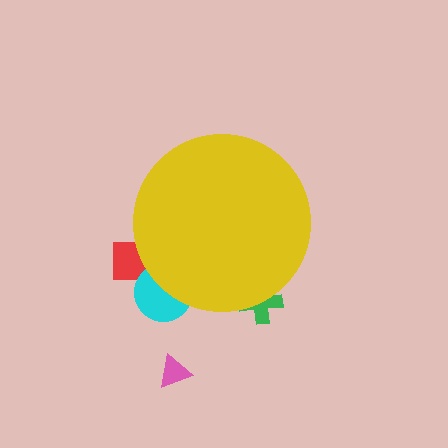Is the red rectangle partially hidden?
Yes, the red rectangle is partially hidden behind the yellow circle.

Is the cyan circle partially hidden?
Yes, the cyan circle is partially hidden behind the yellow circle.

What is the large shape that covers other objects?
A yellow circle.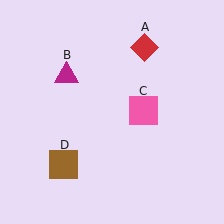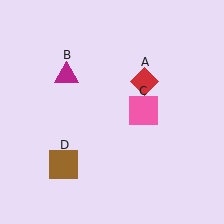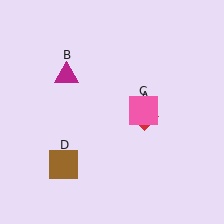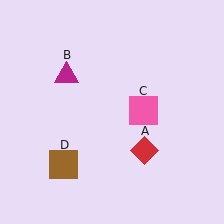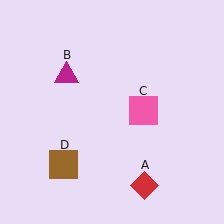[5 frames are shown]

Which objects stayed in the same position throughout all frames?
Magenta triangle (object B) and pink square (object C) and brown square (object D) remained stationary.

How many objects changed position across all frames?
1 object changed position: red diamond (object A).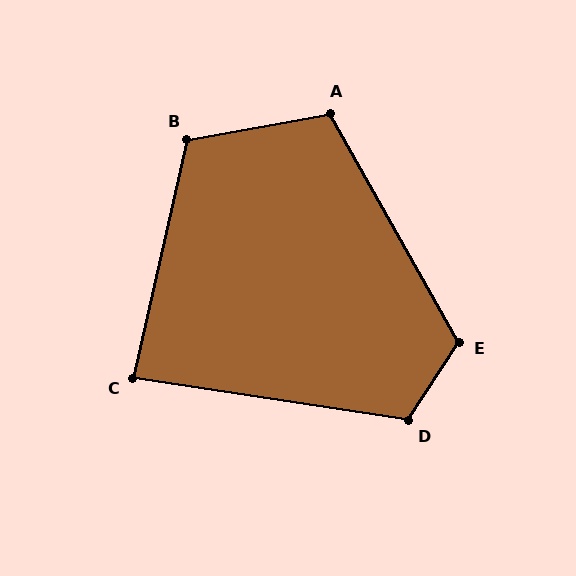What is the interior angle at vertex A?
Approximately 109 degrees (obtuse).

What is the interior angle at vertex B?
Approximately 113 degrees (obtuse).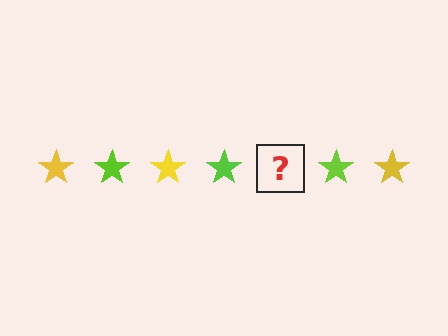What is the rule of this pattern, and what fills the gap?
The rule is that the pattern cycles through yellow, lime stars. The gap should be filled with a yellow star.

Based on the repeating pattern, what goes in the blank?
The blank should be a yellow star.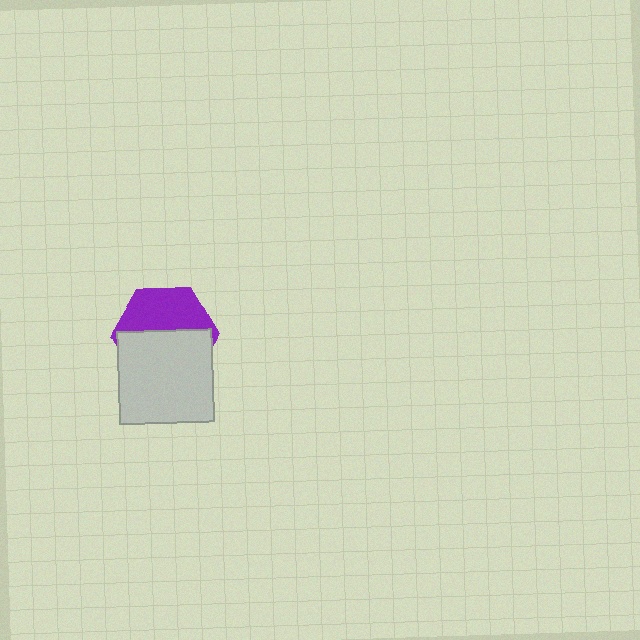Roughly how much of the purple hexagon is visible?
A small part of it is visible (roughly 45%).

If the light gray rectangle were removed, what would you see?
You would see the complete purple hexagon.